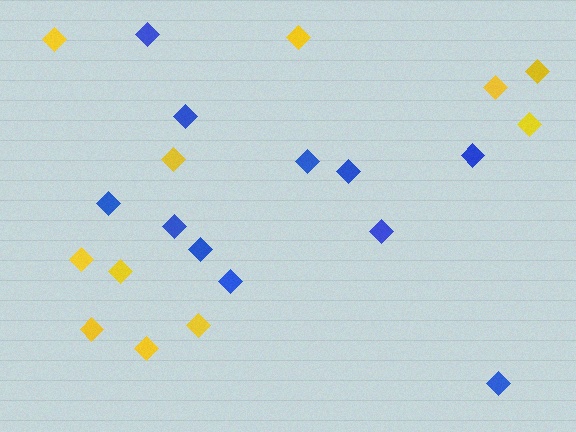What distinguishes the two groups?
There are 2 groups: one group of yellow diamonds (11) and one group of blue diamonds (11).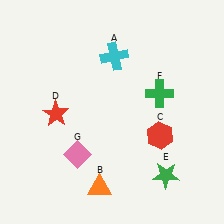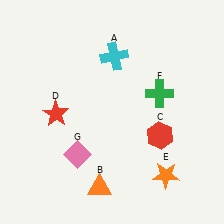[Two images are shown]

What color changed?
The star (E) changed from green in Image 1 to orange in Image 2.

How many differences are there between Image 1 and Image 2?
There is 1 difference between the two images.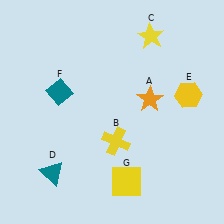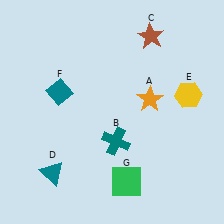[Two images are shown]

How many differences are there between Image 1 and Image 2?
There are 3 differences between the two images.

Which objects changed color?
B changed from yellow to teal. C changed from yellow to brown. G changed from yellow to green.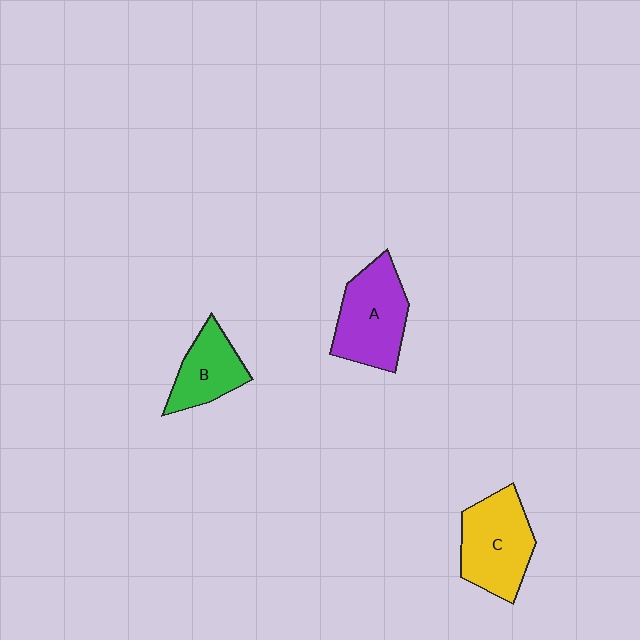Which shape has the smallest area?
Shape B (green).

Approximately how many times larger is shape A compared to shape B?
Approximately 1.4 times.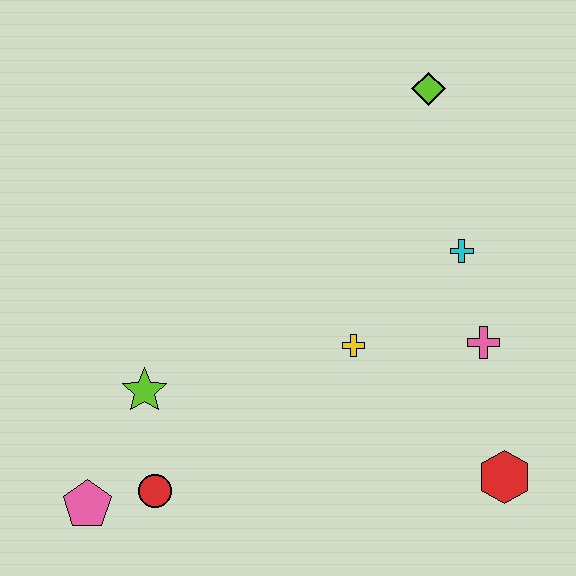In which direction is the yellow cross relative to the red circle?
The yellow cross is to the right of the red circle.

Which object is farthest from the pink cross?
The pink pentagon is farthest from the pink cross.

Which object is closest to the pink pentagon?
The red circle is closest to the pink pentagon.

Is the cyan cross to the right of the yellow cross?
Yes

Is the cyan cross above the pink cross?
Yes